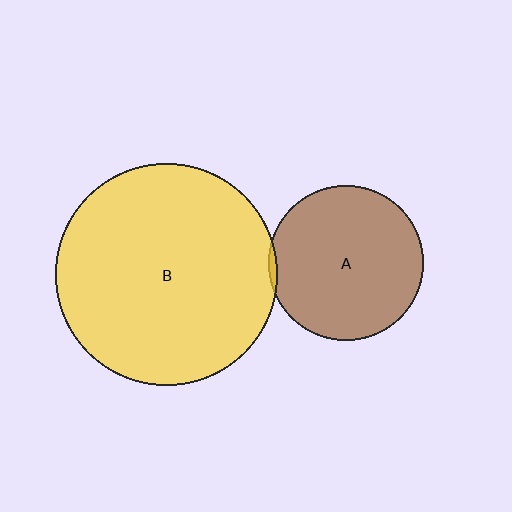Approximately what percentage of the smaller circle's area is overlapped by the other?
Approximately 5%.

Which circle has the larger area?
Circle B (yellow).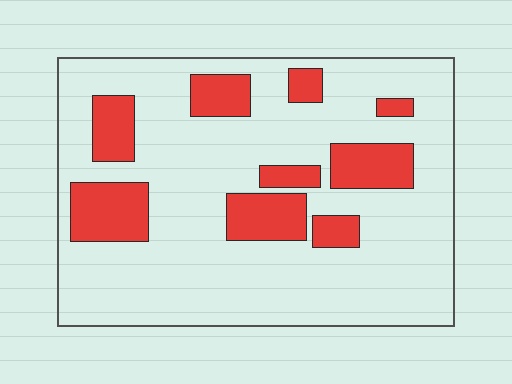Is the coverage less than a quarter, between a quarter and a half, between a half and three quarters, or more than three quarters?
Less than a quarter.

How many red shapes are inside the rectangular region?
9.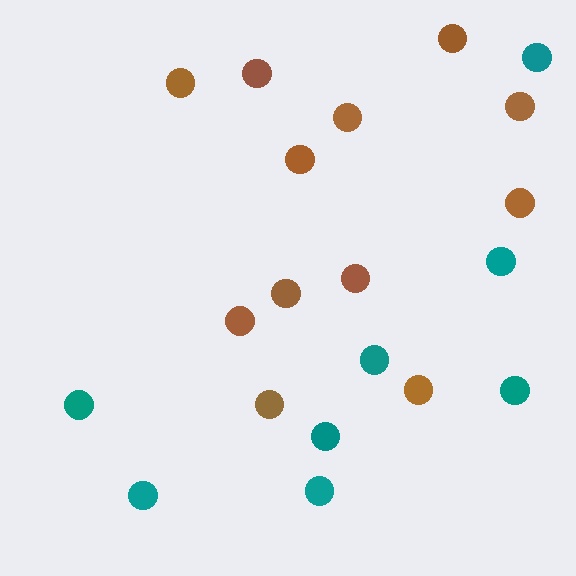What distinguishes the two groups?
There are 2 groups: one group of brown circles (12) and one group of teal circles (8).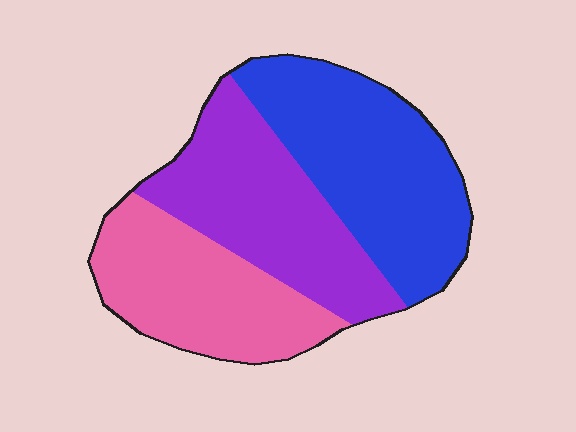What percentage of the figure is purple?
Purple takes up about one third (1/3) of the figure.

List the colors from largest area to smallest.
From largest to smallest: blue, purple, pink.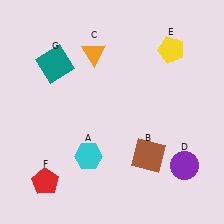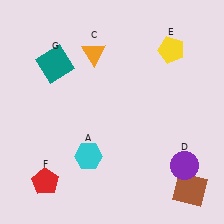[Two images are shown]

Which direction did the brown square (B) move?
The brown square (B) moved right.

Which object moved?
The brown square (B) moved right.